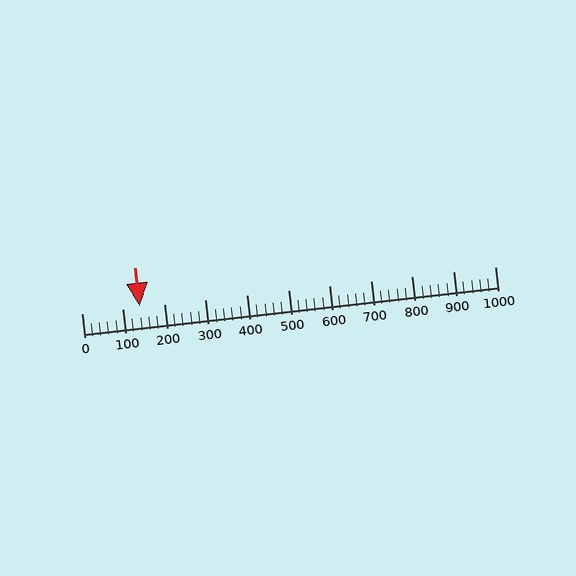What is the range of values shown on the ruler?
The ruler shows values from 0 to 1000.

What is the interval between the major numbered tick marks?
The major tick marks are spaced 100 units apart.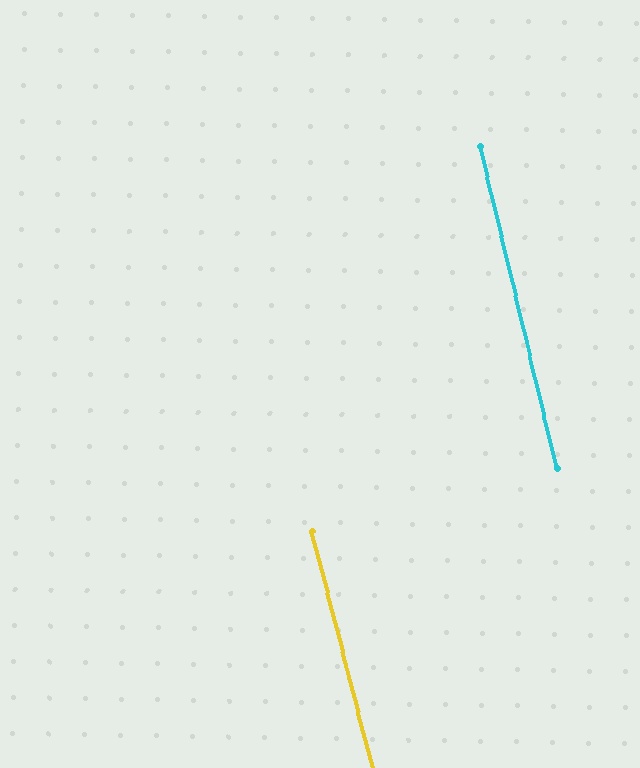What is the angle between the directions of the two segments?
Approximately 1 degree.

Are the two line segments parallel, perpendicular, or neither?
Parallel — their directions differ by only 1.1°.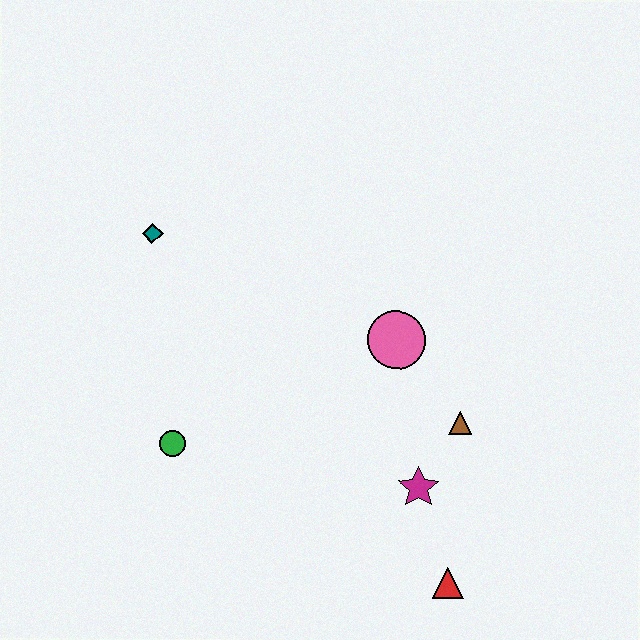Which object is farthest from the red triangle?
The teal diamond is farthest from the red triangle.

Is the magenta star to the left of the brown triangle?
Yes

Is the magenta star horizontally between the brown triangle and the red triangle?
No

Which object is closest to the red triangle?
The magenta star is closest to the red triangle.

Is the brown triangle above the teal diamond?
No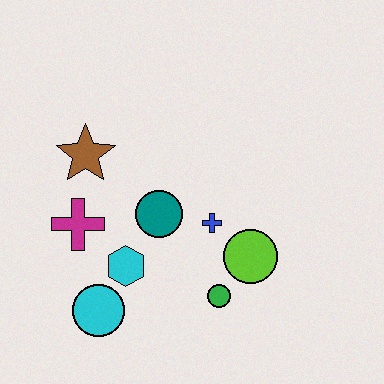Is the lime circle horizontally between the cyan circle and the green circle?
No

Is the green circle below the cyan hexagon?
Yes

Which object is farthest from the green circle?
The brown star is farthest from the green circle.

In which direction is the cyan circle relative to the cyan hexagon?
The cyan circle is below the cyan hexagon.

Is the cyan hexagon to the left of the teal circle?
Yes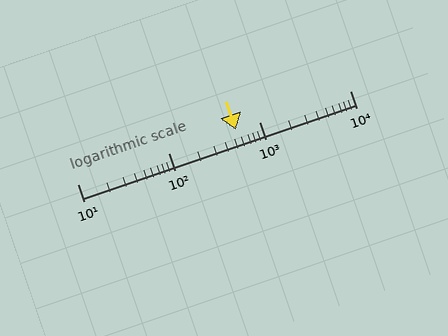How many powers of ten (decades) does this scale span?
The scale spans 3 decades, from 10 to 10000.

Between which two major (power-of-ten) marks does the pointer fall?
The pointer is between 100 and 1000.